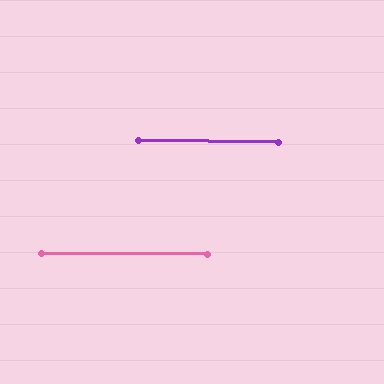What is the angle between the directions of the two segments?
Approximately 1 degree.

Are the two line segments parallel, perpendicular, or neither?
Parallel — their directions differ by only 0.6°.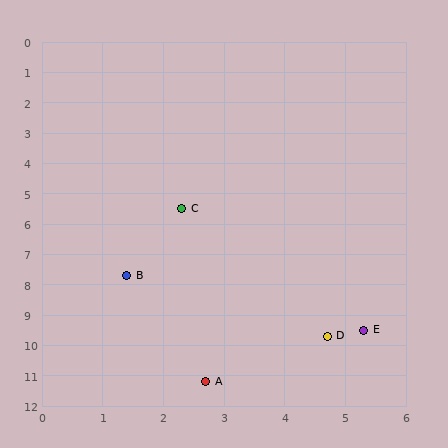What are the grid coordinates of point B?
Point B is at approximately (1.4, 7.7).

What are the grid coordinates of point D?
Point D is at approximately (4.7, 9.7).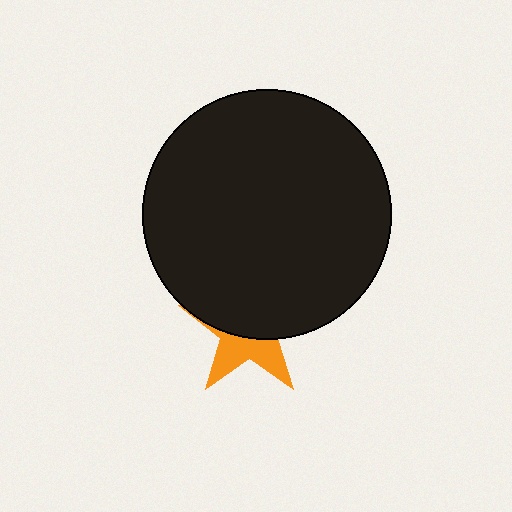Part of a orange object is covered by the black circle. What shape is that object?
It is a star.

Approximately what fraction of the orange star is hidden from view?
Roughly 61% of the orange star is hidden behind the black circle.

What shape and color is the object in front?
The object in front is a black circle.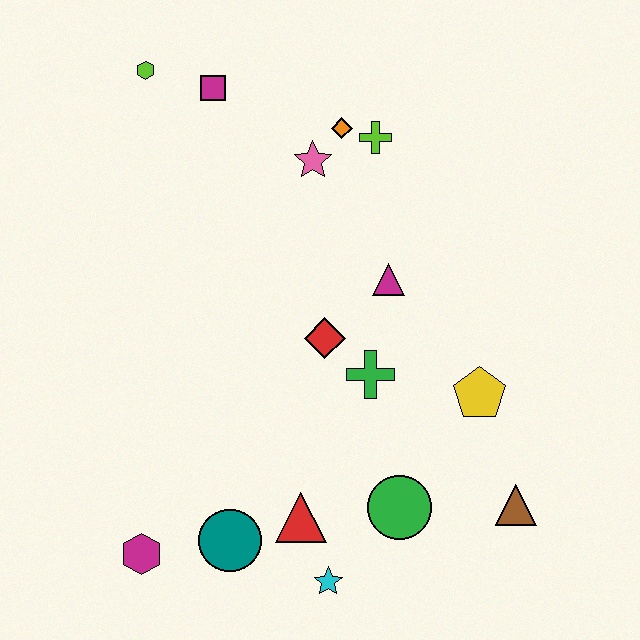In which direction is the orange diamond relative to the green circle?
The orange diamond is above the green circle.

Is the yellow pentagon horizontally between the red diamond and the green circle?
No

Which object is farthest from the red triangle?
The lime hexagon is farthest from the red triangle.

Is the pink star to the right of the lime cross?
No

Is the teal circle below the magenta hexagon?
No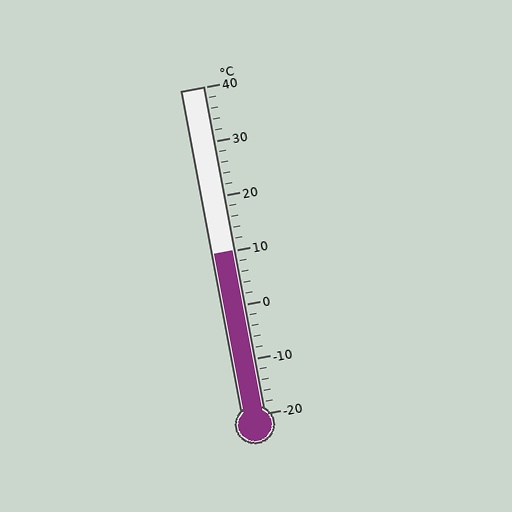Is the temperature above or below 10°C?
The temperature is at 10°C.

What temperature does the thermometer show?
The thermometer shows approximately 10°C.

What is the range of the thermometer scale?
The thermometer scale ranges from -20°C to 40°C.